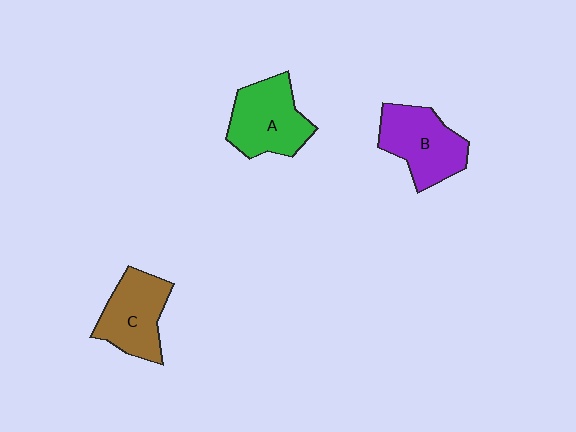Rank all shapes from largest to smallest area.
From largest to smallest: B (purple), A (green), C (brown).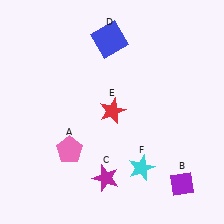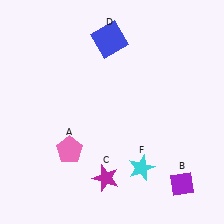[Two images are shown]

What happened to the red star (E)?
The red star (E) was removed in Image 2. It was in the top-right area of Image 1.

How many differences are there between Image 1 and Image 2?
There is 1 difference between the two images.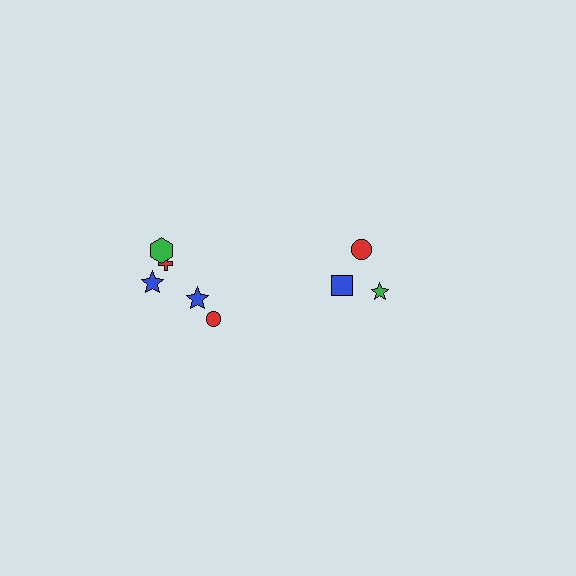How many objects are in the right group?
There are 3 objects.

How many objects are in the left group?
There are 5 objects.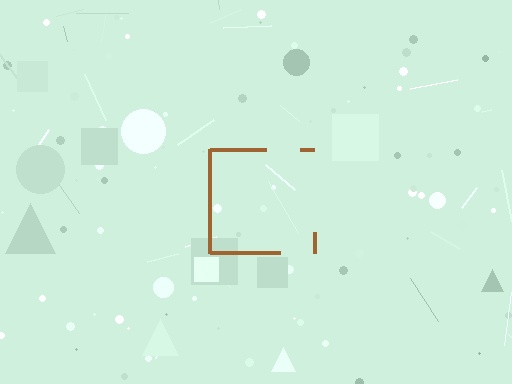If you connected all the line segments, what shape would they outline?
They would outline a square.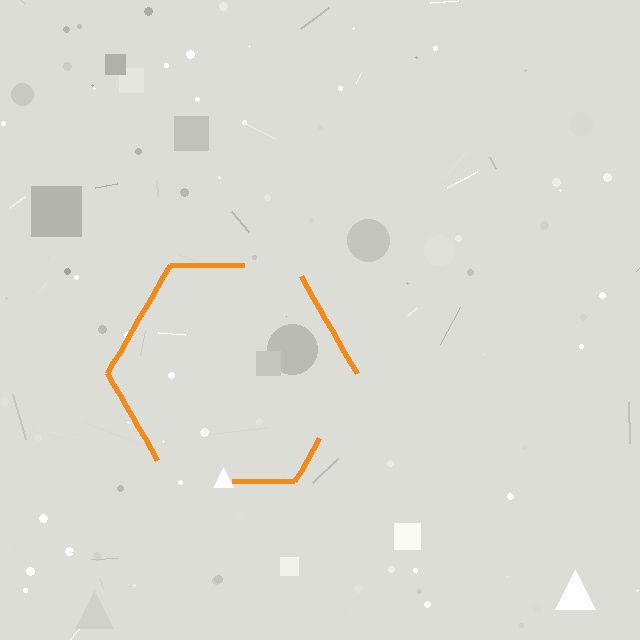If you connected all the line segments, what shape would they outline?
They would outline a hexagon.